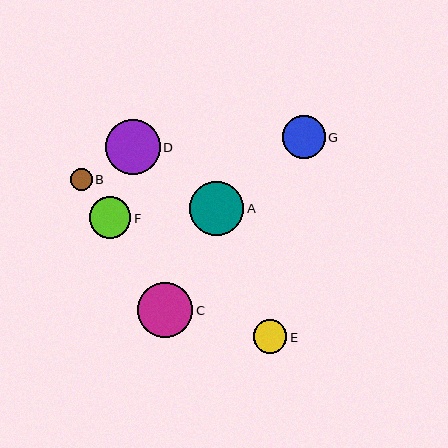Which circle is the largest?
Circle C is the largest with a size of approximately 55 pixels.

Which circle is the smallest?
Circle B is the smallest with a size of approximately 22 pixels.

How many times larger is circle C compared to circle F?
Circle C is approximately 1.3 times the size of circle F.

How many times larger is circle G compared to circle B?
Circle G is approximately 2.0 times the size of circle B.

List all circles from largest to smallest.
From largest to smallest: C, D, A, G, F, E, B.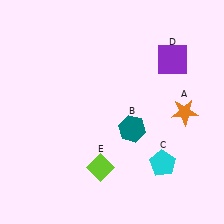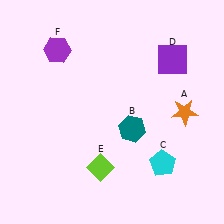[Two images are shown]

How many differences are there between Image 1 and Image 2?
There is 1 difference between the two images.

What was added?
A purple hexagon (F) was added in Image 2.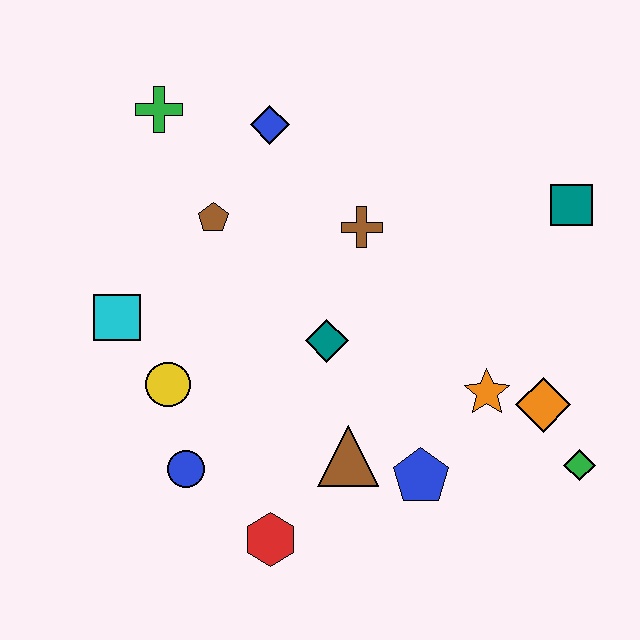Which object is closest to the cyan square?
The yellow circle is closest to the cyan square.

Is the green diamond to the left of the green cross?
No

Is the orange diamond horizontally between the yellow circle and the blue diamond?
No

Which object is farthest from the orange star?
The green cross is farthest from the orange star.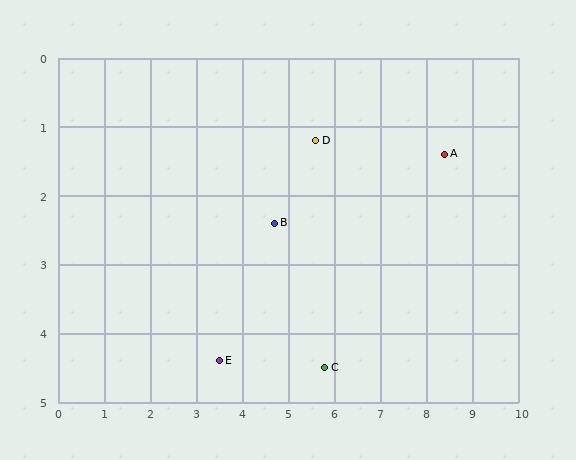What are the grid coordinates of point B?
Point B is at approximately (4.7, 2.4).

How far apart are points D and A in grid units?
Points D and A are about 2.8 grid units apart.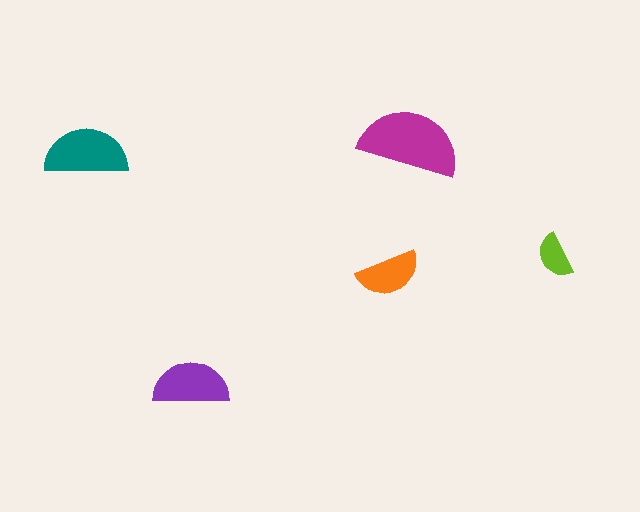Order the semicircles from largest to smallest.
the magenta one, the teal one, the purple one, the orange one, the lime one.